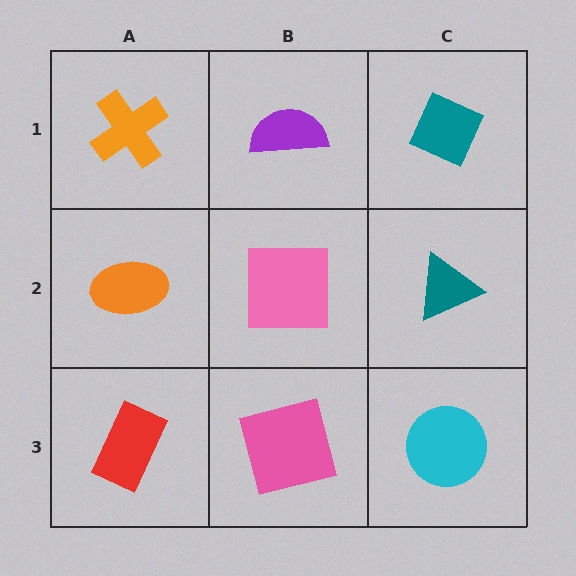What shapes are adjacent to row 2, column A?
An orange cross (row 1, column A), a red rectangle (row 3, column A), a pink square (row 2, column B).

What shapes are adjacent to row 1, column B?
A pink square (row 2, column B), an orange cross (row 1, column A), a teal diamond (row 1, column C).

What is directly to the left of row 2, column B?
An orange ellipse.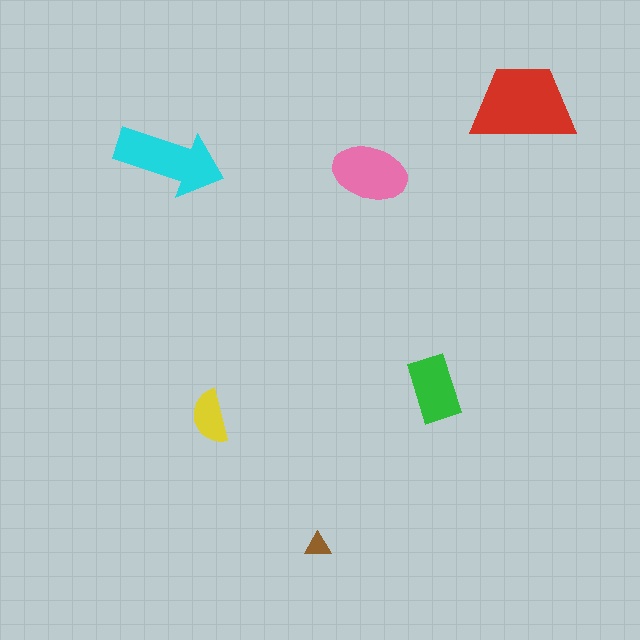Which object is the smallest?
The brown triangle.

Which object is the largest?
The red trapezoid.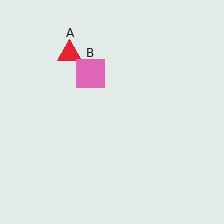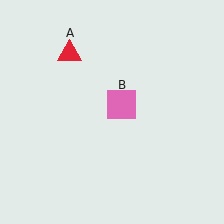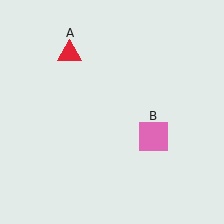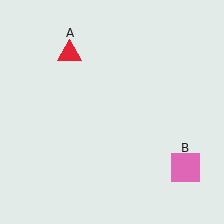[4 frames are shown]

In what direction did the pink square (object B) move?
The pink square (object B) moved down and to the right.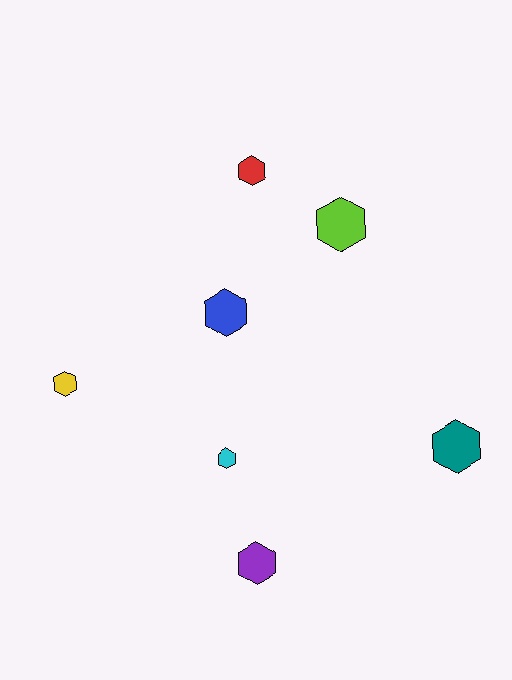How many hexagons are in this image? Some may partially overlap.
There are 7 hexagons.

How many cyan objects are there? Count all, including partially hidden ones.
There is 1 cyan object.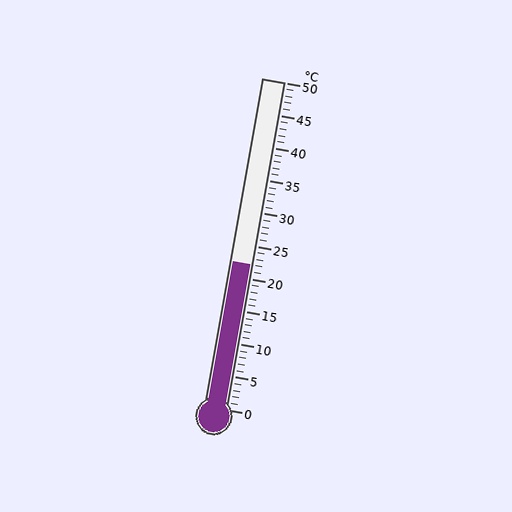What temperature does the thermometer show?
The thermometer shows approximately 22°C.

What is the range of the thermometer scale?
The thermometer scale ranges from 0°C to 50°C.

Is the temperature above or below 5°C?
The temperature is above 5°C.